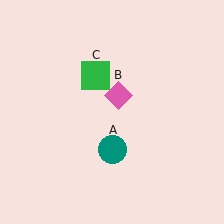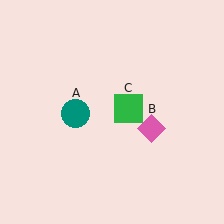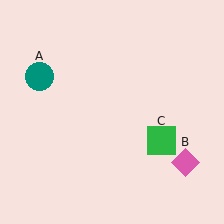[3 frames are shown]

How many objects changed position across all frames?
3 objects changed position: teal circle (object A), pink diamond (object B), green square (object C).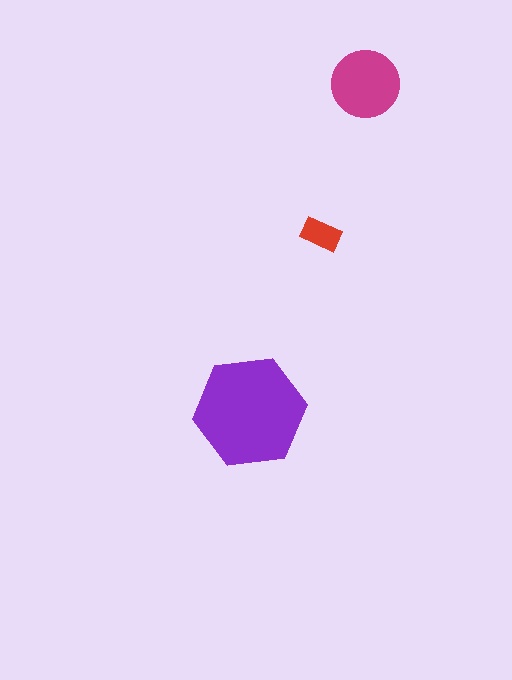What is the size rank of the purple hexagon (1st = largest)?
1st.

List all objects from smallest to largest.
The red rectangle, the magenta circle, the purple hexagon.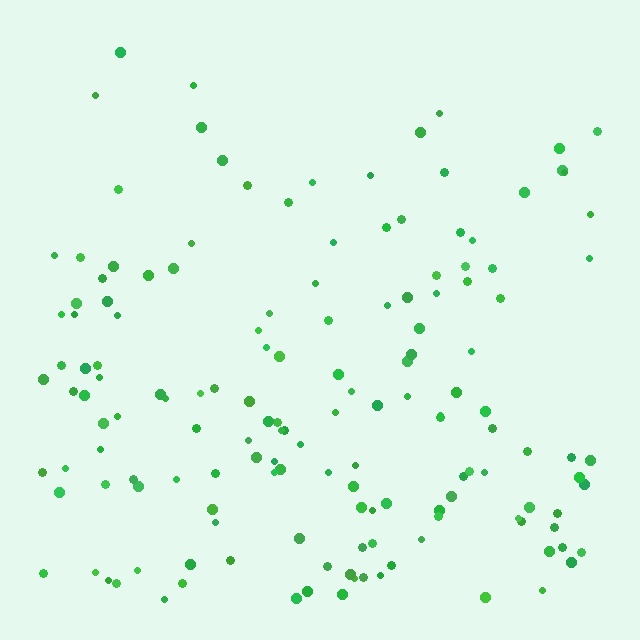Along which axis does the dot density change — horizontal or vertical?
Vertical.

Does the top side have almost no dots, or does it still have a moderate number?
Still a moderate number, just noticeably fewer than the bottom.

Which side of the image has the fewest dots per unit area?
The top.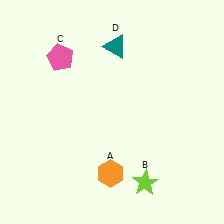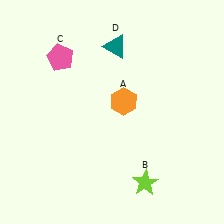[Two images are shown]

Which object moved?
The orange hexagon (A) moved up.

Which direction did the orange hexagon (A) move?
The orange hexagon (A) moved up.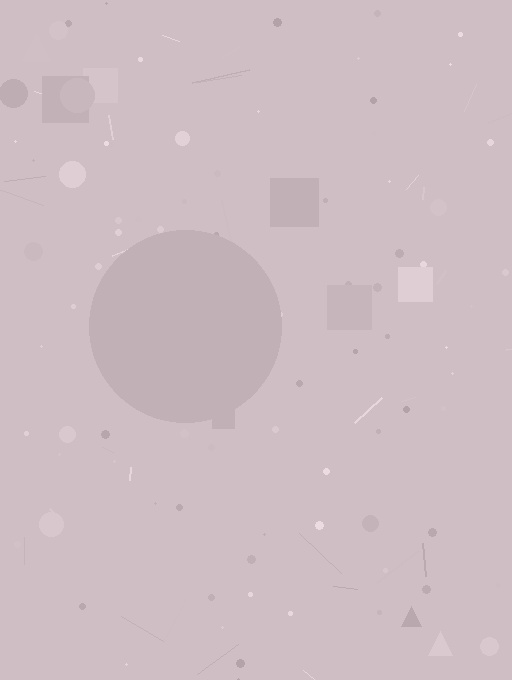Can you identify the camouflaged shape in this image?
The camouflaged shape is a circle.